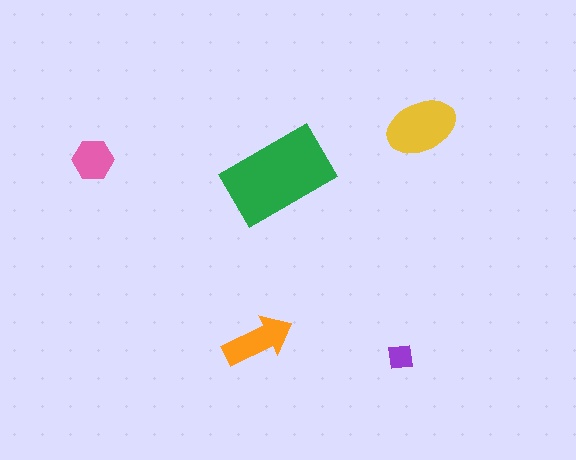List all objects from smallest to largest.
The purple square, the pink hexagon, the orange arrow, the yellow ellipse, the green rectangle.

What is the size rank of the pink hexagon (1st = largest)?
4th.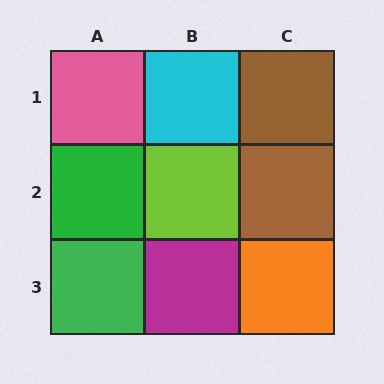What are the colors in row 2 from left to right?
Green, lime, brown.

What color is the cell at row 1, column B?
Cyan.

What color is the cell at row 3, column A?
Green.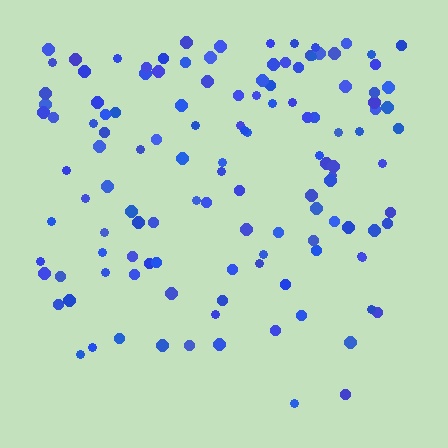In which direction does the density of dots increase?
From bottom to top, with the top side densest.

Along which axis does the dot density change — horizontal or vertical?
Vertical.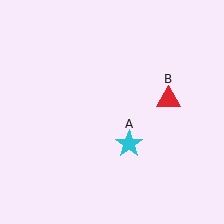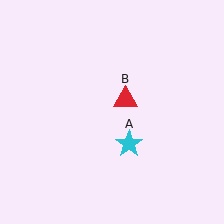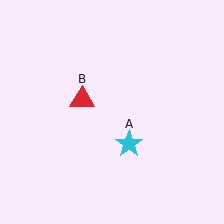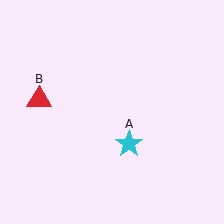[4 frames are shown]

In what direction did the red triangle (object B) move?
The red triangle (object B) moved left.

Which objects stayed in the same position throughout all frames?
Cyan star (object A) remained stationary.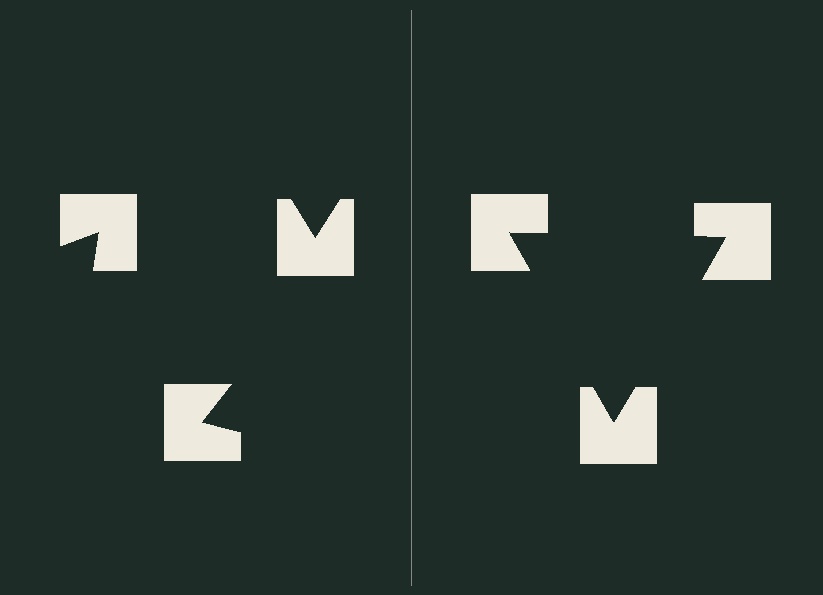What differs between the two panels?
The notched squares are positioned identically on both sides; only the wedge orientations differ. On the right they align to a triangle; on the left they are misaligned.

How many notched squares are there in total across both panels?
6 — 3 on each side.